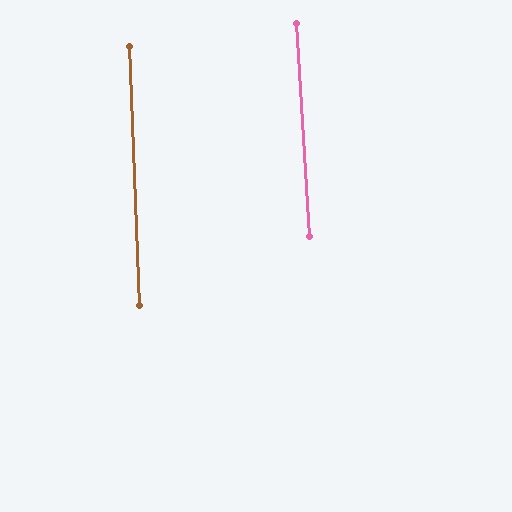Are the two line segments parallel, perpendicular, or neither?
Parallel — their directions differ by only 1.5°.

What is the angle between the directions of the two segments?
Approximately 2 degrees.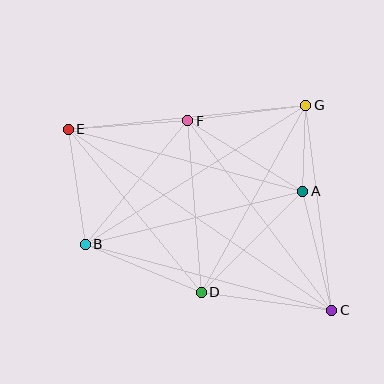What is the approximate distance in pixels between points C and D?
The distance between C and D is approximately 132 pixels.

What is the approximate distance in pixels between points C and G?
The distance between C and G is approximately 207 pixels.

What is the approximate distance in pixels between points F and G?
The distance between F and G is approximately 119 pixels.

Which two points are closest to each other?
Points A and G are closest to each other.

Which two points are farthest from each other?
Points C and E are farthest from each other.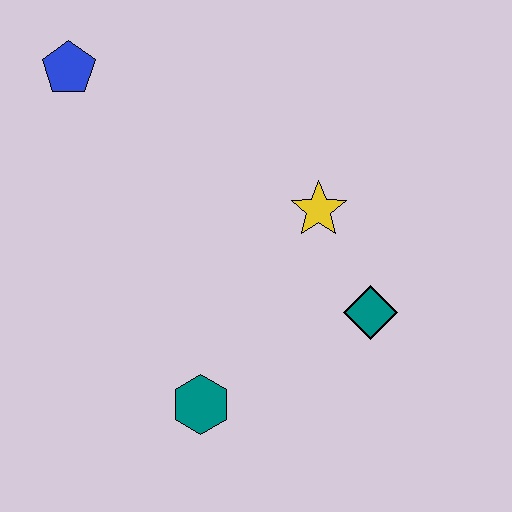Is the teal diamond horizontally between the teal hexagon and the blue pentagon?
No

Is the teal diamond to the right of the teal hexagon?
Yes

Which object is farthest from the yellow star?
The blue pentagon is farthest from the yellow star.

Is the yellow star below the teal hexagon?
No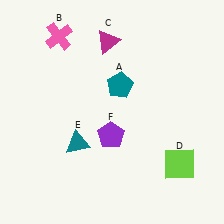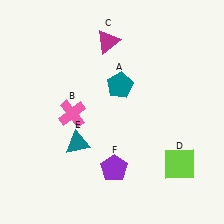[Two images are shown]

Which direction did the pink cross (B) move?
The pink cross (B) moved down.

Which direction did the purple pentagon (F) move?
The purple pentagon (F) moved down.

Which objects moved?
The objects that moved are: the pink cross (B), the purple pentagon (F).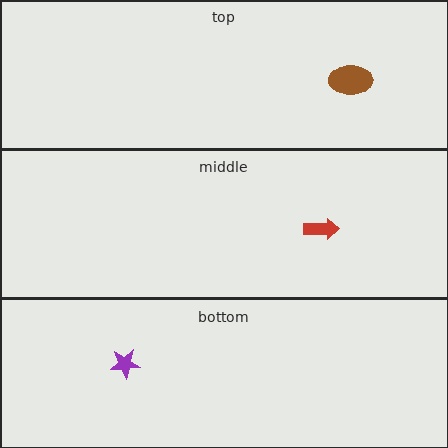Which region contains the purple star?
The bottom region.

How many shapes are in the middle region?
1.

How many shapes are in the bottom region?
1.